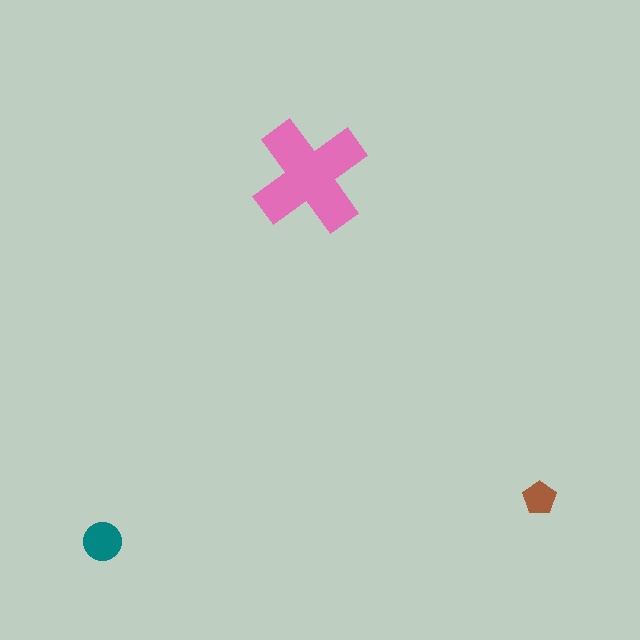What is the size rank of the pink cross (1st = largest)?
1st.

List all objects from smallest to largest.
The brown pentagon, the teal circle, the pink cross.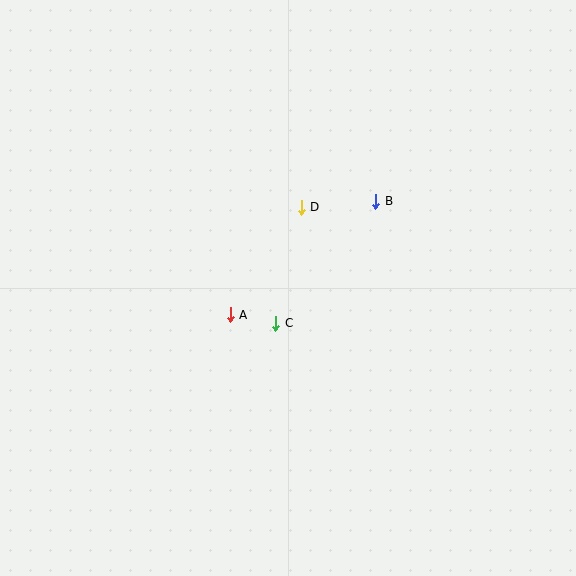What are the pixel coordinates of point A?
Point A is at (230, 315).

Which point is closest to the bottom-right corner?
Point C is closest to the bottom-right corner.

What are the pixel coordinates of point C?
Point C is at (276, 323).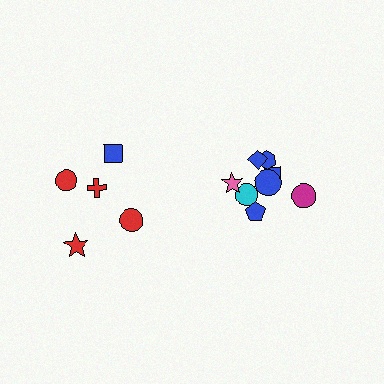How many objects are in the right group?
There are 8 objects.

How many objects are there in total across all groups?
There are 13 objects.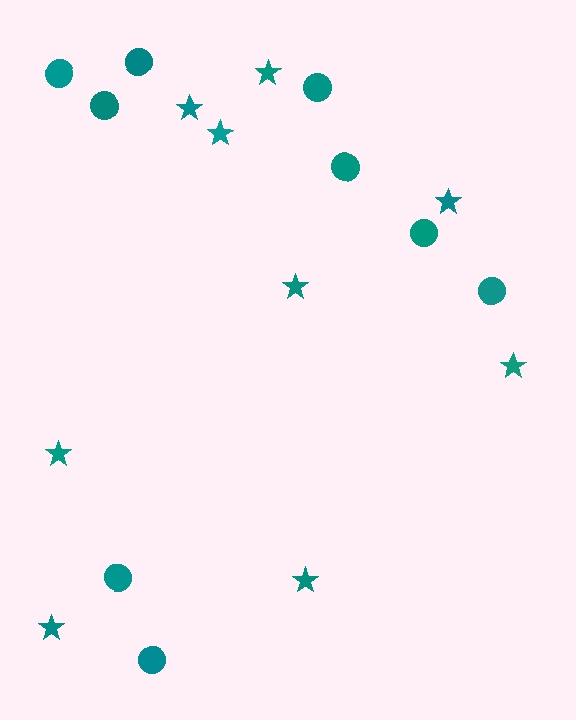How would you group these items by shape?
There are 2 groups: one group of stars (9) and one group of circles (9).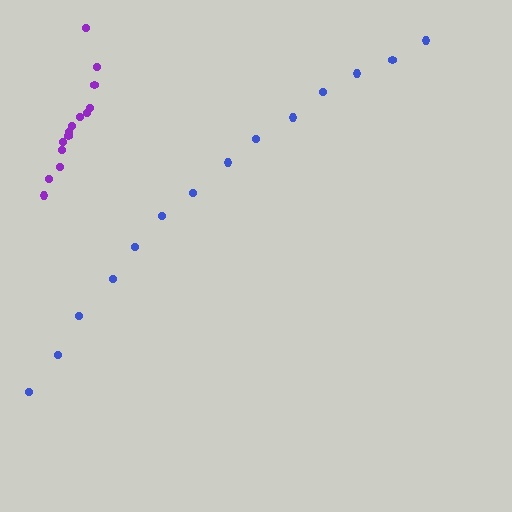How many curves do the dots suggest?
There are 2 distinct paths.